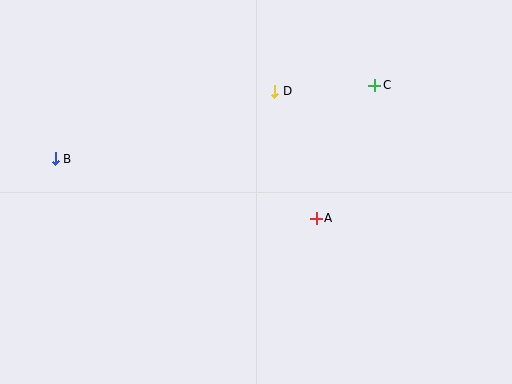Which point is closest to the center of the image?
Point A at (316, 218) is closest to the center.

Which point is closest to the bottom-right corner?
Point A is closest to the bottom-right corner.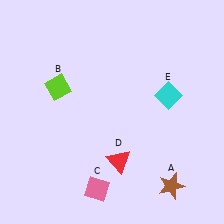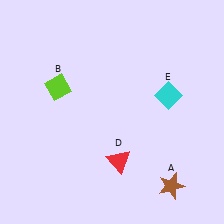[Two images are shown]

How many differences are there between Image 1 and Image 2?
There is 1 difference between the two images.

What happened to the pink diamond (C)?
The pink diamond (C) was removed in Image 2. It was in the bottom-left area of Image 1.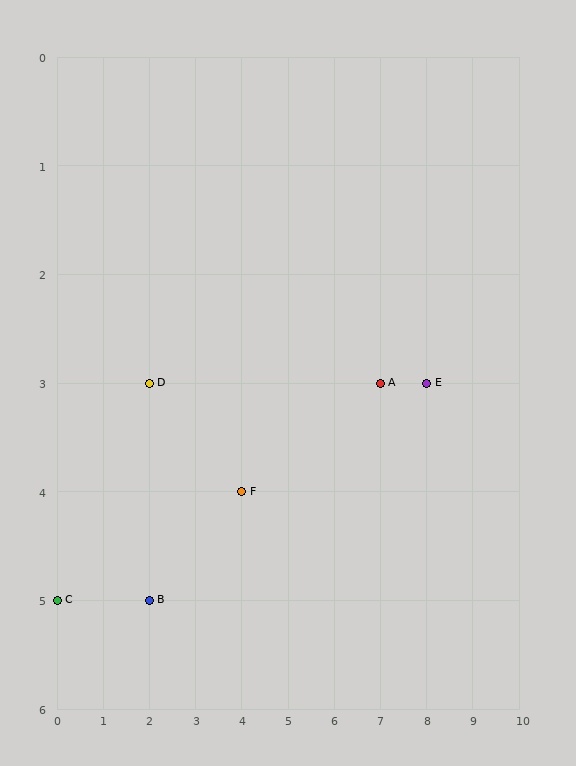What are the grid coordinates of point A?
Point A is at grid coordinates (7, 3).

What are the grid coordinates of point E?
Point E is at grid coordinates (8, 3).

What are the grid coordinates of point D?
Point D is at grid coordinates (2, 3).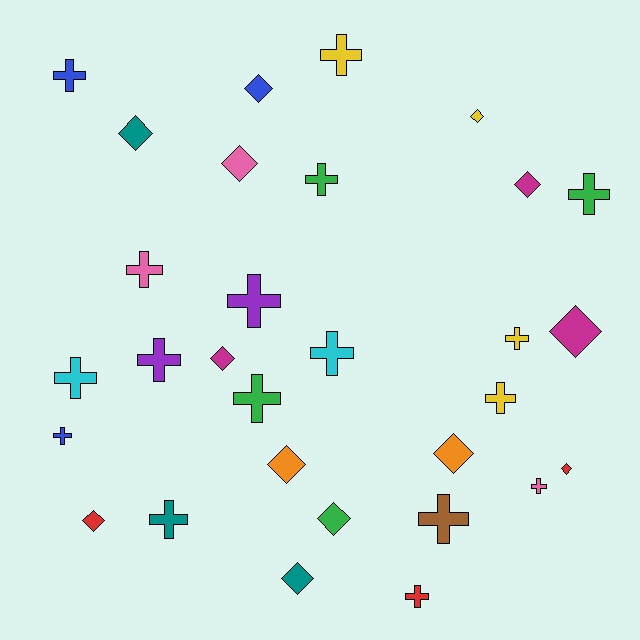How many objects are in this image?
There are 30 objects.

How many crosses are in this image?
There are 17 crosses.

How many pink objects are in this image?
There are 3 pink objects.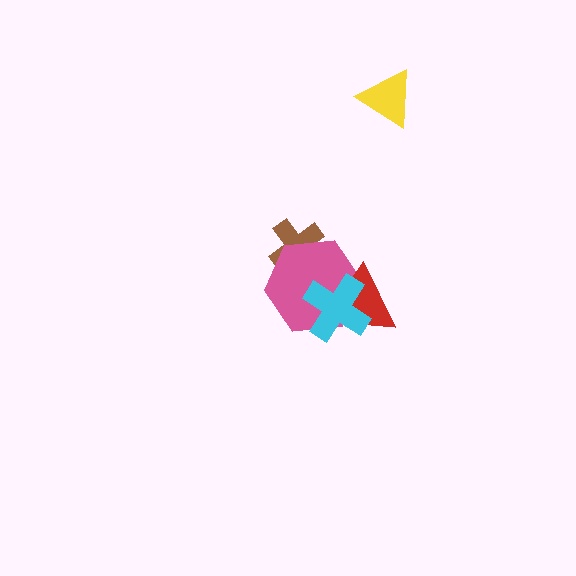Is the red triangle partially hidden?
Yes, it is partially covered by another shape.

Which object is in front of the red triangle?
The cyan cross is in front of the red triangle.